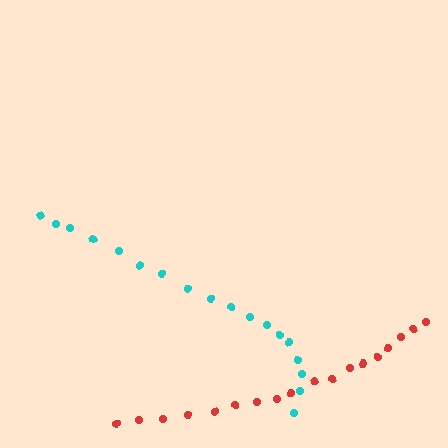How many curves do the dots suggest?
There are 2 distinct paths.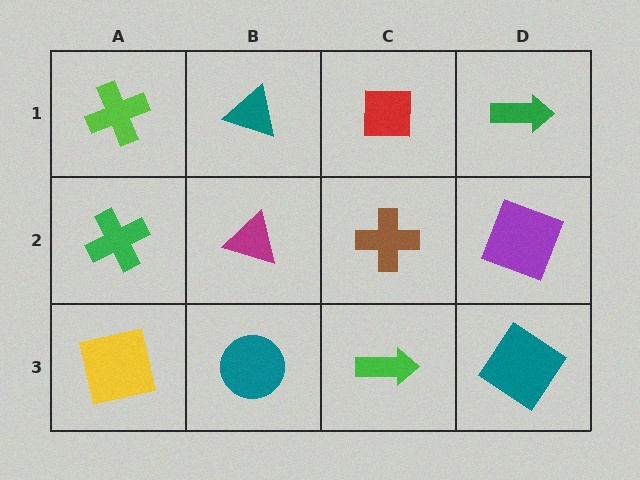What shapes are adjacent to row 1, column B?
A magenta triangle (row 2, column B), a lime cross (row 1, column A), a red square (row 1, column C).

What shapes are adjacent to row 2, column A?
A lime cross (row 1, column A), a yellow square (row 3, column A), a magenta triangle (row 2, column B).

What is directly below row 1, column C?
A brown cross.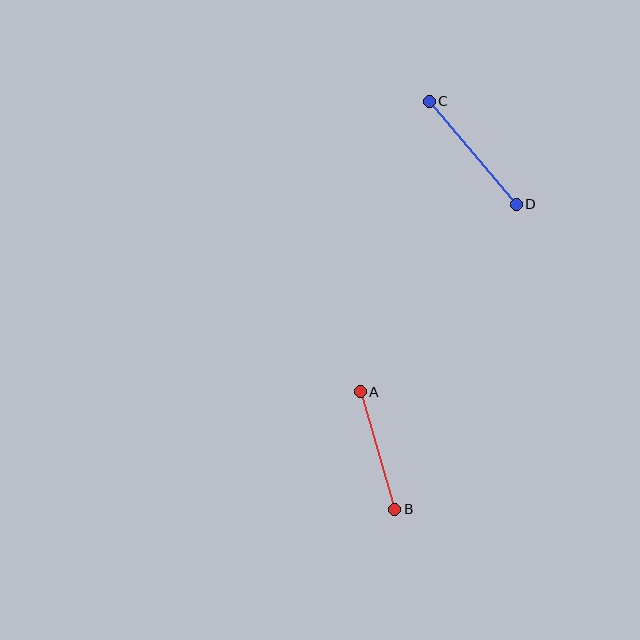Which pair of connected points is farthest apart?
Points C and D are farthest apart.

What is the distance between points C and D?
The distance is approximately 135 pixels.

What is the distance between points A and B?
The distance is approximately 123 pixels.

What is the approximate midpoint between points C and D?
The midpoint is at approximately (473, 153) pixels.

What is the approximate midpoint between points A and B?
The midpoint is at approximately (378, 450) pixels.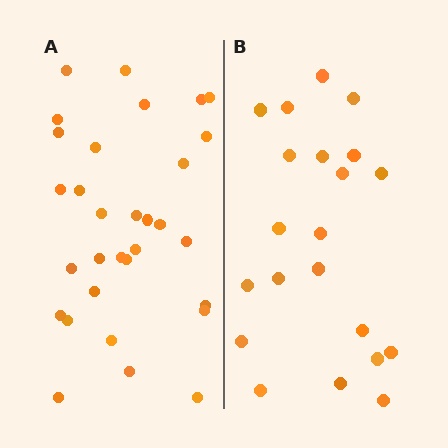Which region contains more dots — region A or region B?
Region A (the left region) has more dots.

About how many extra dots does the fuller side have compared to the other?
Region A has roughly 10 or so more dots than region B.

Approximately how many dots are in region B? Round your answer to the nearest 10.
About 20 dots. (The exact count is 21, which rounds to 20.)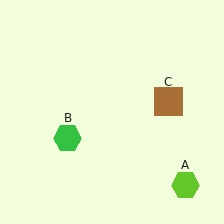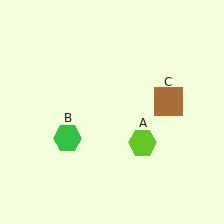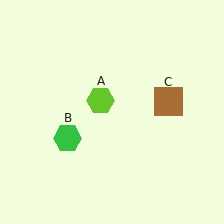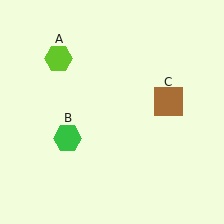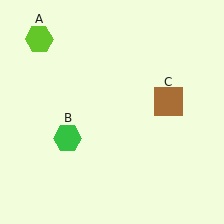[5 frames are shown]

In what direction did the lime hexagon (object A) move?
The lime hexagon (object A) moved up and to the left.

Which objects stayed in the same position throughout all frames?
Green hexagon (object B) and brown square (object C) remained stationary.